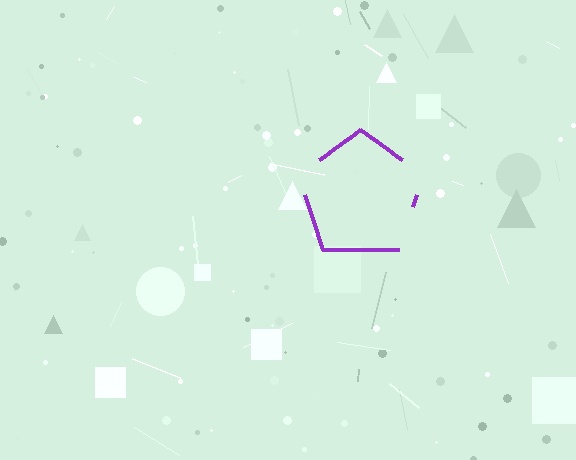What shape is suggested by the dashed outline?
The dashed outline suggests a pentagon.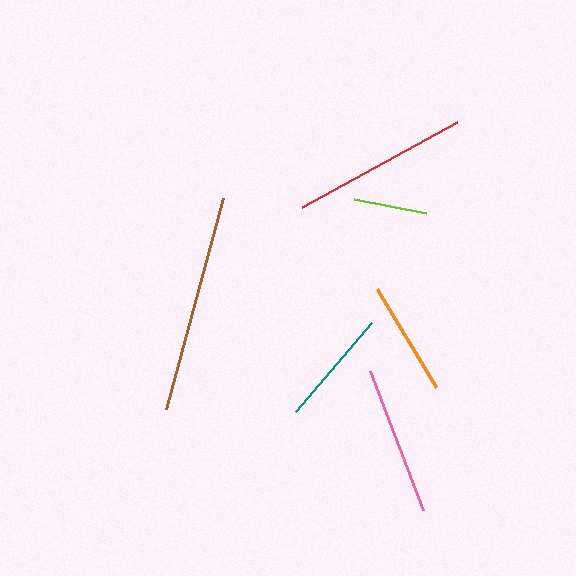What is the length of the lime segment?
The lime segment is approximately 73 pixels long.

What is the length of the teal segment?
The teal segment is approximately 117 pixels long.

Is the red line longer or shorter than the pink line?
The red line is longer than the pink line.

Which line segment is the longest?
The brown line is the longest at approximately 219 pixels.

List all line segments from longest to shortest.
From longest to shortest: brown, red, pink, teal, orange, lime.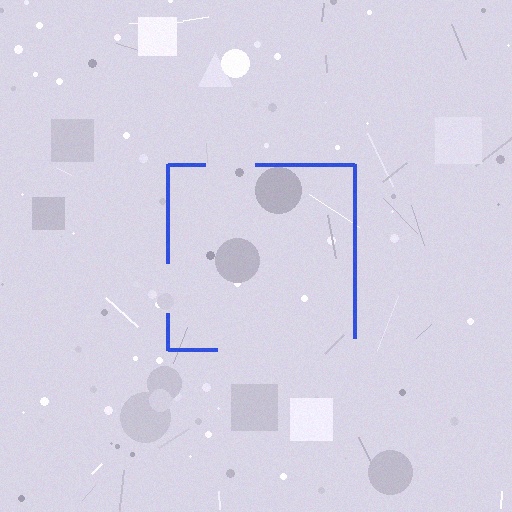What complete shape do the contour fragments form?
The contour fragments form a square.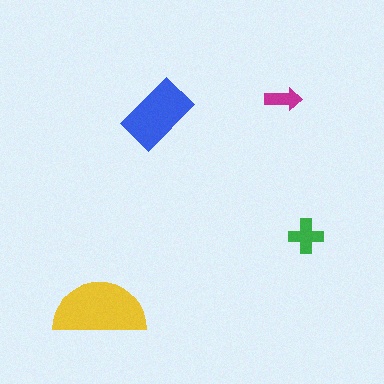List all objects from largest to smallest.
The yellow semicircle, the blue rectangle, the green cross, the magenta arrow.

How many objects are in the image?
There are 4 objects in the image.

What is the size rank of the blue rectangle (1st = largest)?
2nd.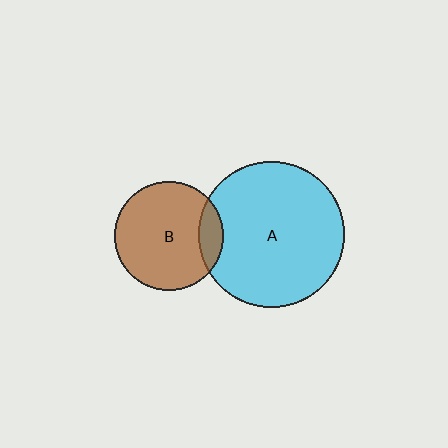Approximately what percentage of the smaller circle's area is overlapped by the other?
Approximately 15%.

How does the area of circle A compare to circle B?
Approximately 1.8 times.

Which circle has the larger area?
Circle A (cyan).